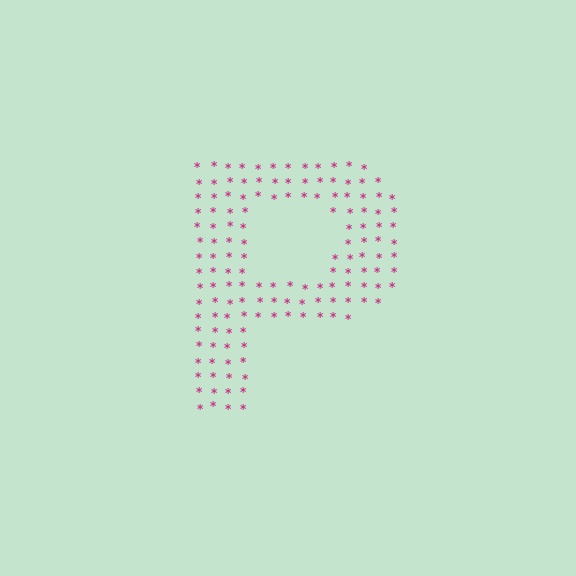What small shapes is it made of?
It is made of small asterisks.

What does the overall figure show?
The overall figure shows the letter P.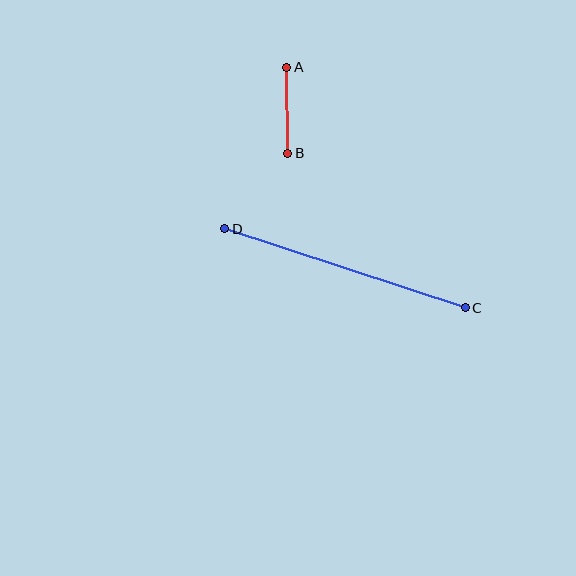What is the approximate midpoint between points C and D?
The midpoint is at approximately (345, 268) pixels.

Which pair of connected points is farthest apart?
Points C and D are farthest apart.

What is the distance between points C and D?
The distance is approximately 253 pixels.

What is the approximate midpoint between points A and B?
The midpoint is at approximately (287, 110) pixels.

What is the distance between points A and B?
The distance is approximately 86 pixels.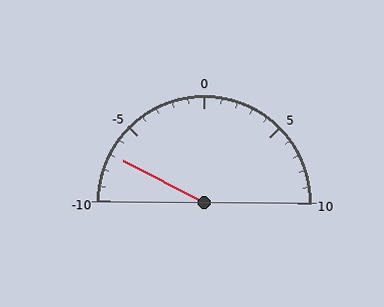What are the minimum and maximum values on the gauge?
The gauge ranges from -10 to 10.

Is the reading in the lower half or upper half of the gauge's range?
The reading is in the lower half of the range (-10 to 10).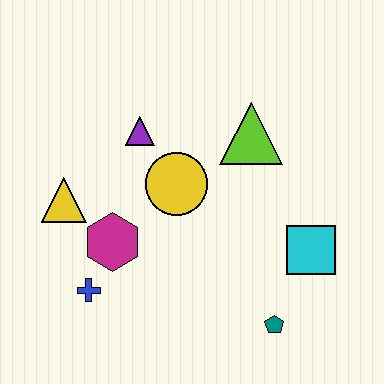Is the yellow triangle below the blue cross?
No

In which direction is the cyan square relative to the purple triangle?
The cyan square is to the right of the purple triangle.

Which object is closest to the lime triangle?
The yellow circle is closest to the lime triangle.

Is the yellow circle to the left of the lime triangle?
Yes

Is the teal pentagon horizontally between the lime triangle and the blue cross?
No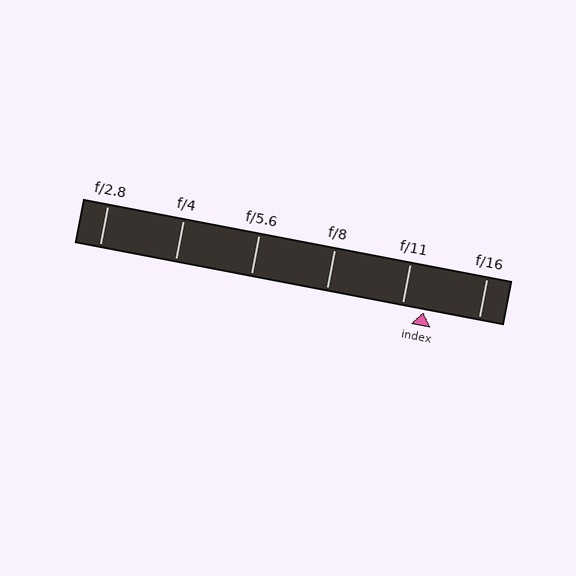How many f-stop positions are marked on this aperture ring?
There are 6 f-stop positions marked.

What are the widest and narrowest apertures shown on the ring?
The widest aperture shown is f/2.8 and the narrowest is f/16.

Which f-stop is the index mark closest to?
The index mark is closest to f/11.